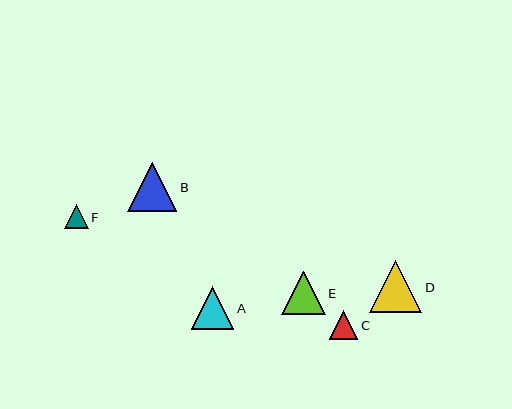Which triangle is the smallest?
Triangle F is the smallest with a size of approximately 24 pixels.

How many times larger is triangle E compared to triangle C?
Triangle E is approximately 1.5 times the size of triangle C.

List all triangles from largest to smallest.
From largest to smallest: D, B, E, A, C, F.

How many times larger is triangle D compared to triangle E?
Triangle D is approximately 1.2 times the size of triangle E.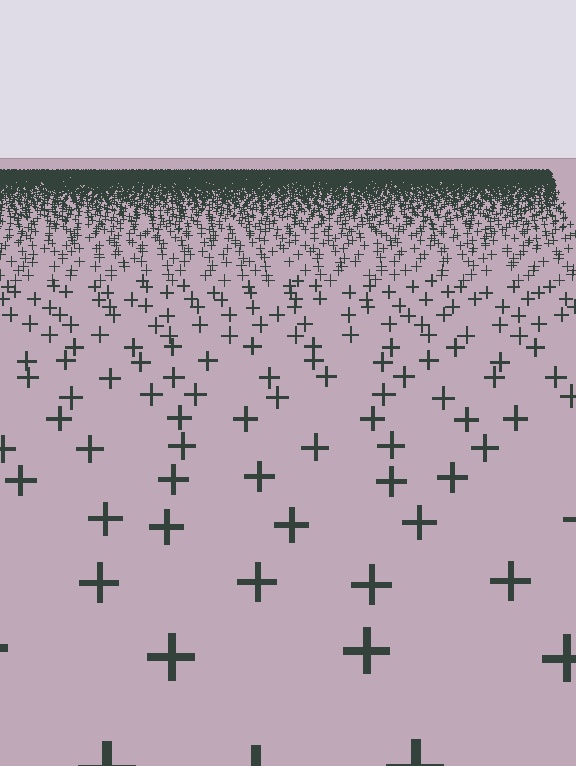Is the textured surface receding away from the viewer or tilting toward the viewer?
The surface is receding away from the viewer. Texture elements get smaller and denser toward the top.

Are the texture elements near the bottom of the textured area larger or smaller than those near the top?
Larger. Near the bottom, elements are closer to the viewer and appear at a bigger on-screen size.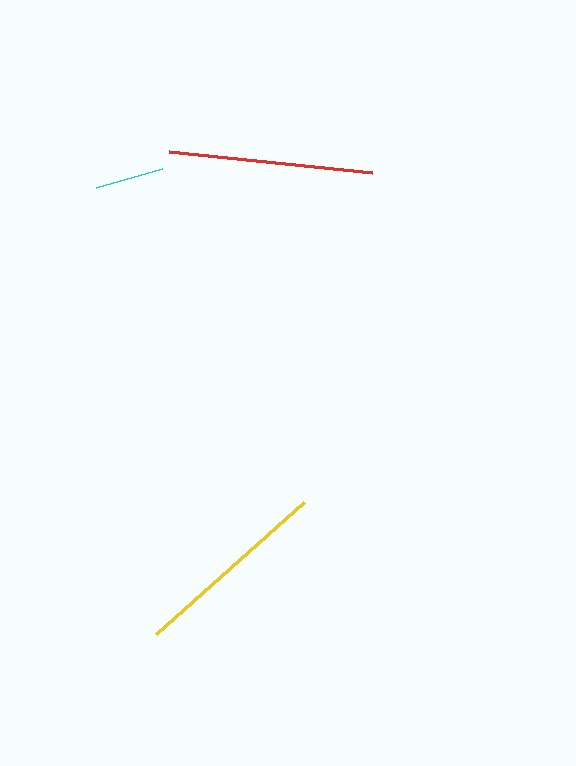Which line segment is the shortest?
The cyan line is the shortest at approximately 69 pixels.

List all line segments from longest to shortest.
From longest to shortest: red, yellow, cyan.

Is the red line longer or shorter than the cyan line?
The red line is longer than the cyan line.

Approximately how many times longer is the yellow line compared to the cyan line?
The yellow line is approximately 2.9 times the length of the cyan line.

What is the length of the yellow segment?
The yellow segment is approximately 198 pixels long.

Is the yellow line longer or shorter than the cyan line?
The yellow line is longer than the cyan line.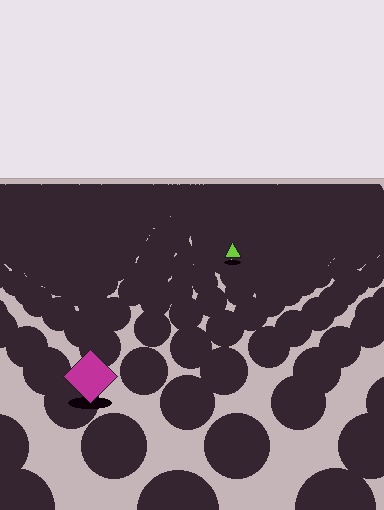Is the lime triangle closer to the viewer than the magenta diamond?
No. The magenta diamond is closer — you can tell from the texture gradient: the ground texture is coarser near it.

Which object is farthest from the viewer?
The lime triangle is farthest from the viewer. It appears smaller and the ground texture around it is denser.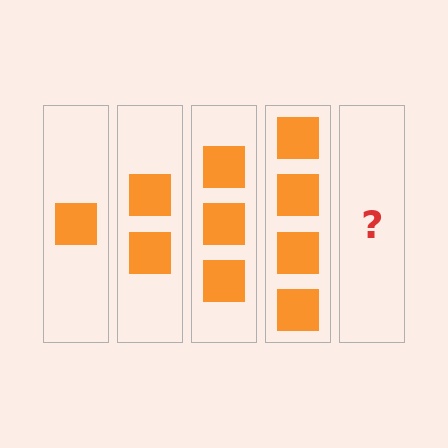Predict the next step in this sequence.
The next step is 5 squares.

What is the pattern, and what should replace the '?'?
The pattern is that each step adds one more square. The '?' should be 5 squares.